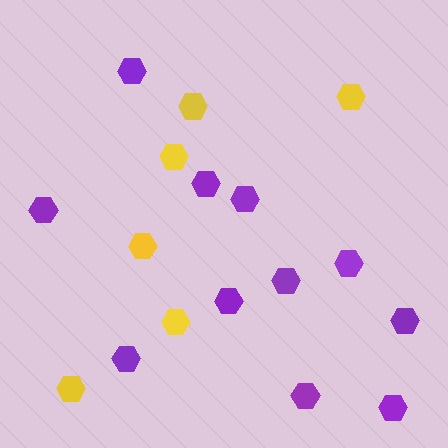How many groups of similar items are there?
There are 2 groups: one group of yellow hexagons (6) and one group of purple hexagons (11).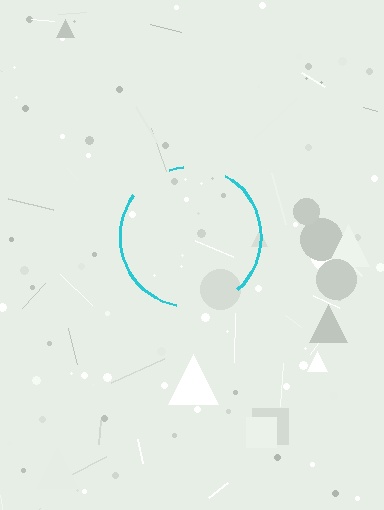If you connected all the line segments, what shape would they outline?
They would outline a circle.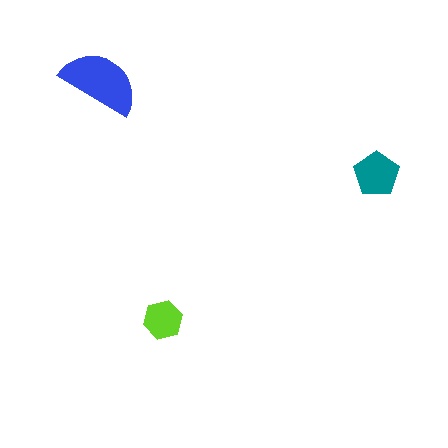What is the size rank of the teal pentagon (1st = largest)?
2nd.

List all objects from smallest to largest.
The lime hexagon, the teal pentagon, the blue semicircle.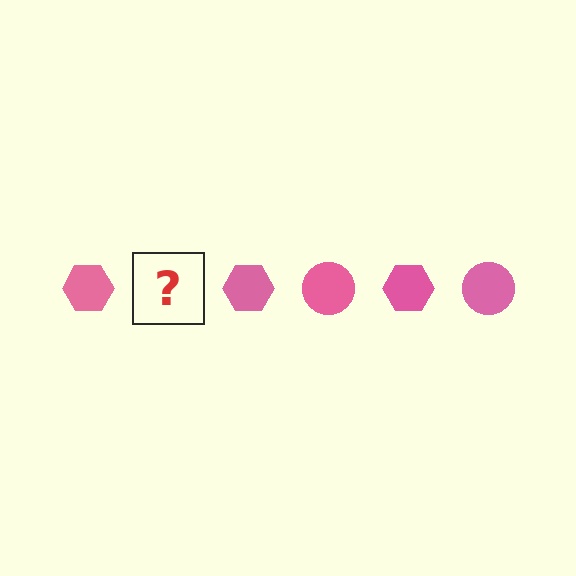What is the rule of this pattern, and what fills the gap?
The rule is that the pattern cycles through hexagon, circle shapes in pink. The gap should be filled with a pink circle.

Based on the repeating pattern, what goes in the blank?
The blank should be a pink circle.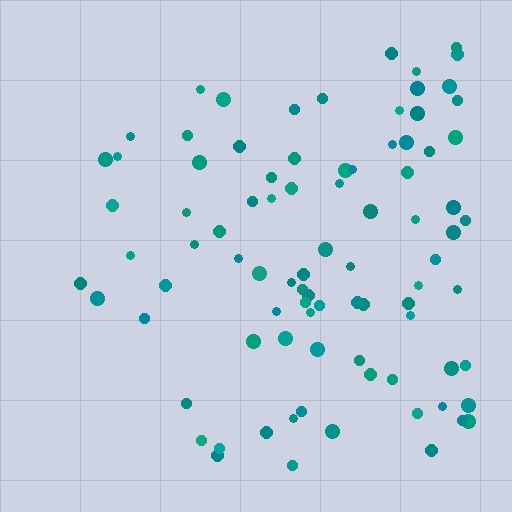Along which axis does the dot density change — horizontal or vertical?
Horizontal.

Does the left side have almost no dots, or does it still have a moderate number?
Still a moderate number, just noticeably fewer than the right.